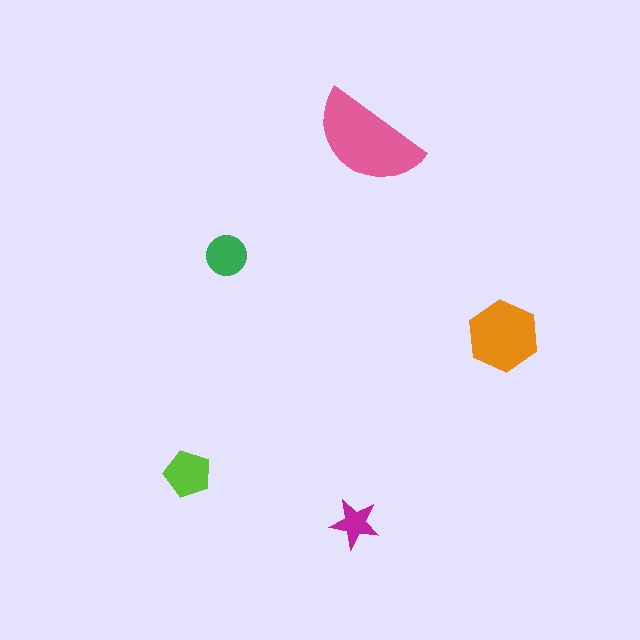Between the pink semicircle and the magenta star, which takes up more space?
The pink semicircle.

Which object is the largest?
The pink semicircle.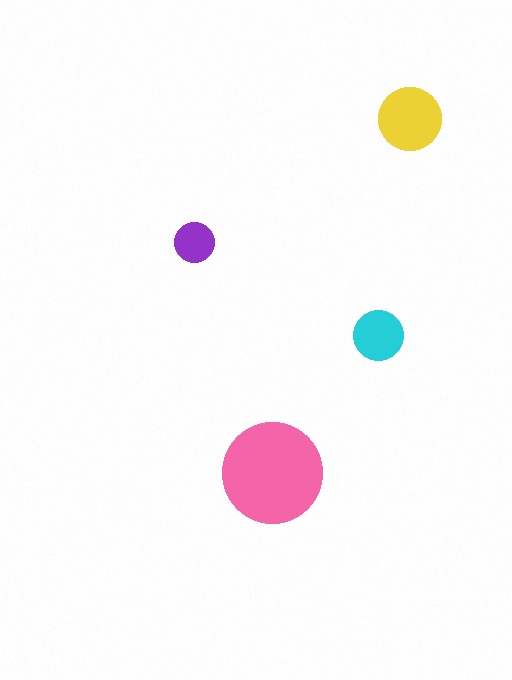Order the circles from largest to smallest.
the pink one, the yellow one, the cyan one, the purple one.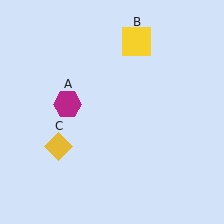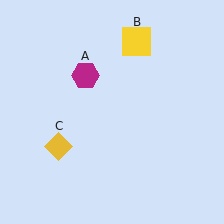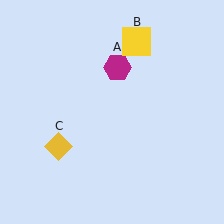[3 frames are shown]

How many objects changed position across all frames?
1 object changed position: magenta hexagon (object A).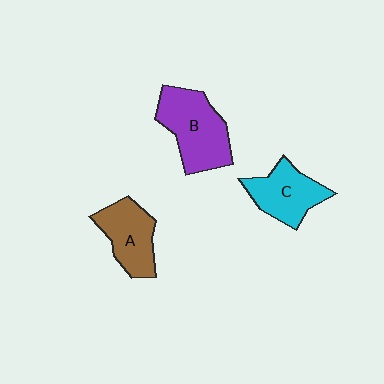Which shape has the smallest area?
Shape C (cyan).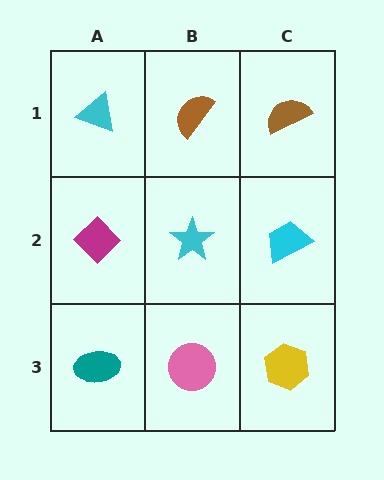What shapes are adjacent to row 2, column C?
A brown semicircle (row 1, column C), a yellow hexagon (row 3, column C), a cyan star (row 2, column B).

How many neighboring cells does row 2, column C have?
3.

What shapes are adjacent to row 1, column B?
A cyan star (row 2, column B), a cyan triangle (row 1, column A), a brown semicircle (row 1, column C).